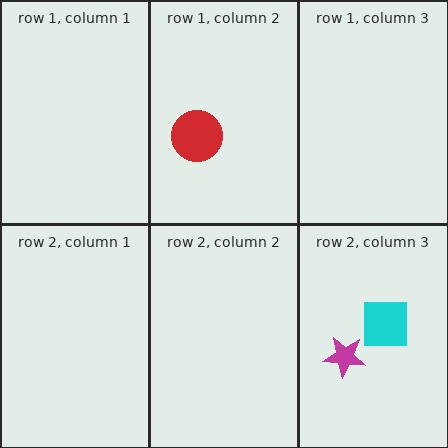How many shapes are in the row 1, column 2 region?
1.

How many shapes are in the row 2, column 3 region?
2.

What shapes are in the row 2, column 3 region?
The cyan square, the magenta star.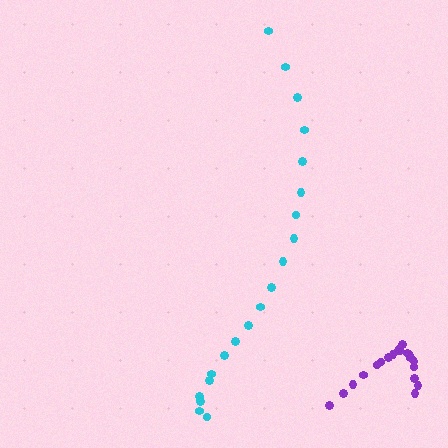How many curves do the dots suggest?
There are 2 distinct paths.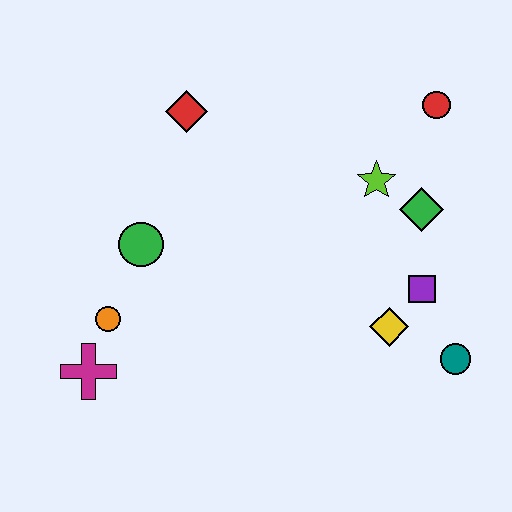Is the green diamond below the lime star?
Yes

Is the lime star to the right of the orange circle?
Yes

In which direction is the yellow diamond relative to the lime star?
The yellow diamond is below the lime star.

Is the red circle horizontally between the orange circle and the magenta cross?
No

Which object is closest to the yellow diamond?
The purple square is closest to the yellow diamond.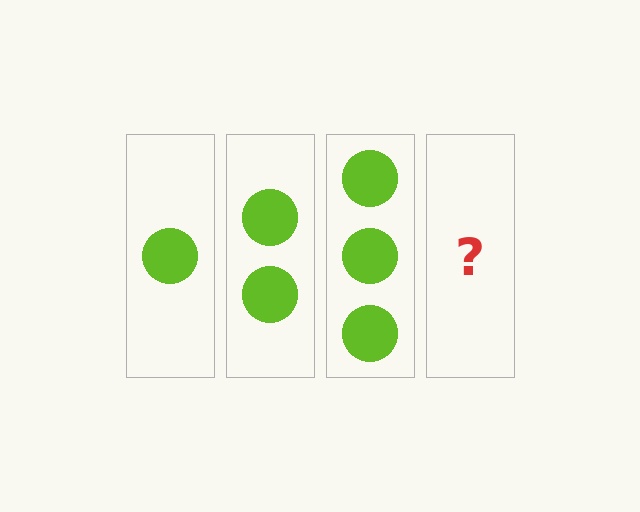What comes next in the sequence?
The next element should be 4 circles.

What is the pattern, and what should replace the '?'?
The pattern is that each step adds one more circle. The '?' should be 4 circles.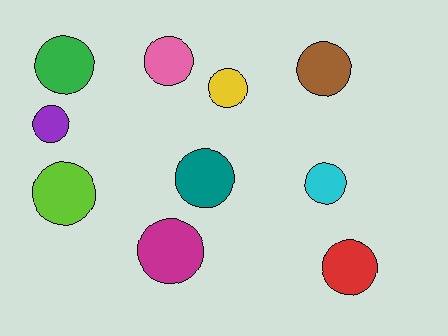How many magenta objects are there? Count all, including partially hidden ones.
There is 1 magenta object.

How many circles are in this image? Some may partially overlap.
There are 10 circles.